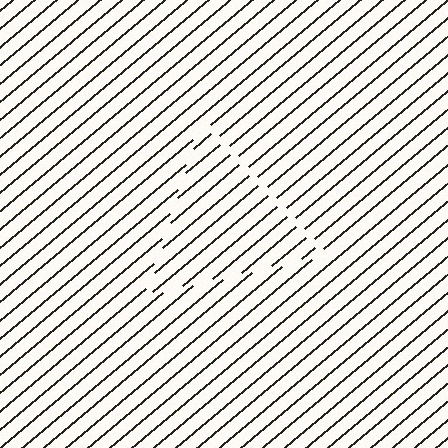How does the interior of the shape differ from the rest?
The interior of the shape contains the same grating, shifted by half a period — the contour is defined by the phase discontinuity where line-ends from the inner and outer gratings abut.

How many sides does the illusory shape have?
3 sides — the line-ends trace a triangle.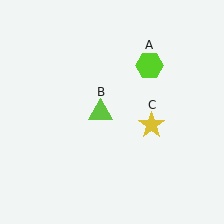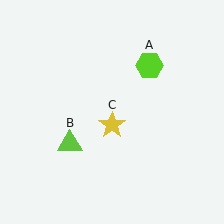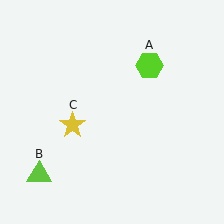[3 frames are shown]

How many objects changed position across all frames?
2 objects changed position: lime triangle (object B), yellow star (object C).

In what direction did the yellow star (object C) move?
The yellow star (object C) moved left.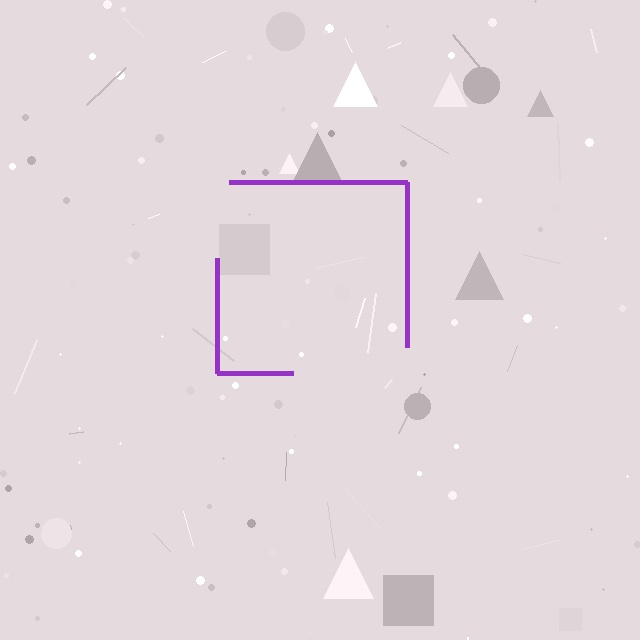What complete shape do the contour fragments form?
The contour fragments form a square.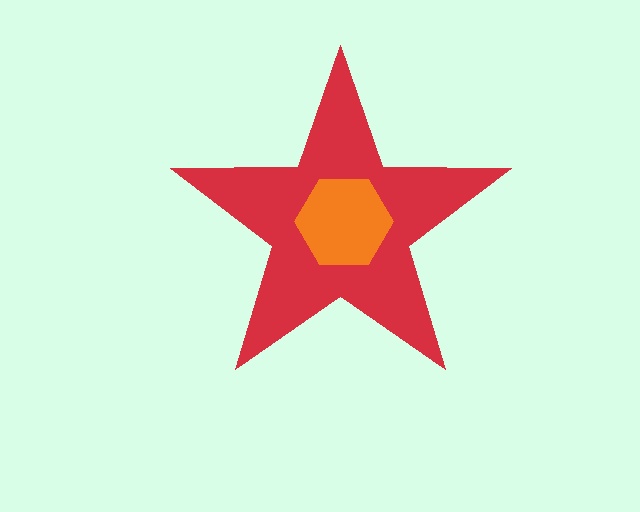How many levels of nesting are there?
2.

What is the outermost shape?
The red star.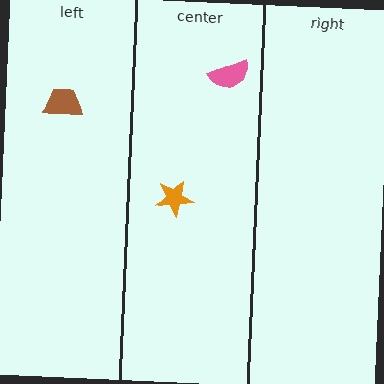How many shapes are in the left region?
1.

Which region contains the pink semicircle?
The center region.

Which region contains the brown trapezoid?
The left region.